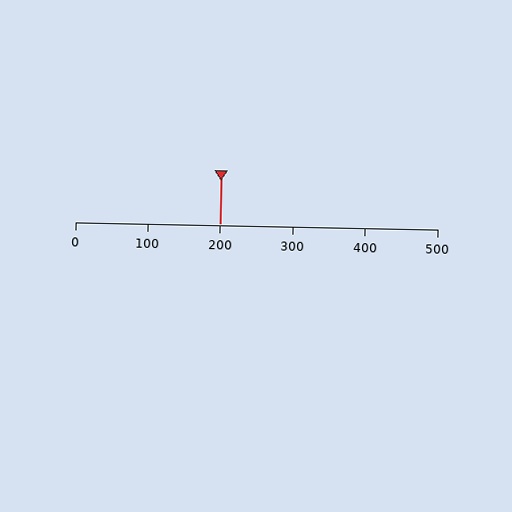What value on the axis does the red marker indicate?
The marker indicates approximately 200.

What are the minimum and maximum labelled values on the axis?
The axis runs from 0 to 500.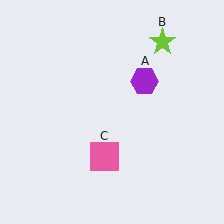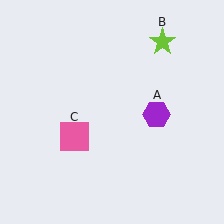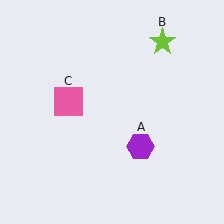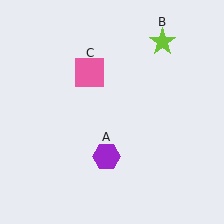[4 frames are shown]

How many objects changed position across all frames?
2 objects changed position: purple hexagon (object A), pink square (object C).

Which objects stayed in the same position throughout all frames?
Lime star (object B) remained stationary.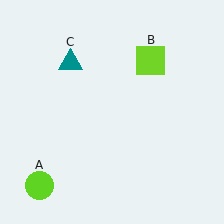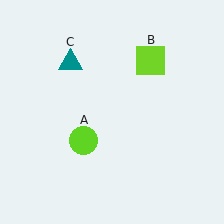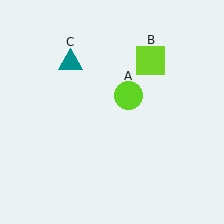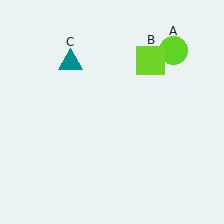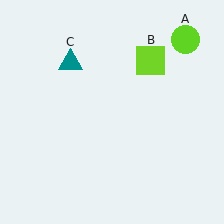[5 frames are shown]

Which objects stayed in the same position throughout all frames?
Lime square (object B) and teal triangle (object C) remained stationary.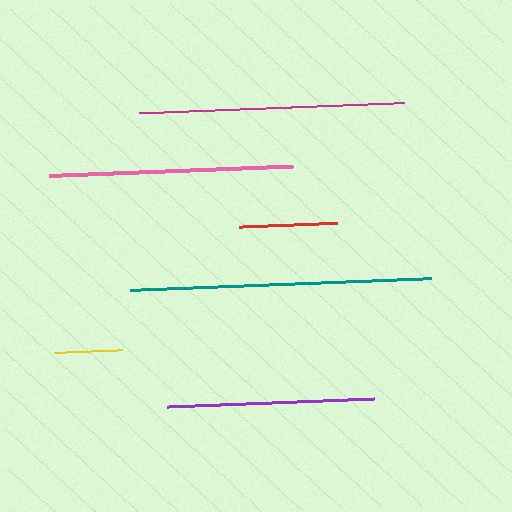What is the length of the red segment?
The red segment is approximately 99 pixels long.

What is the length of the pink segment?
The pink segment is approximately 243 pixels long.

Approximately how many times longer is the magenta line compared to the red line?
The magenta line is approximately 2.7 times the length of the red line.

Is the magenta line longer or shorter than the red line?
The magenta line is longer than the red line.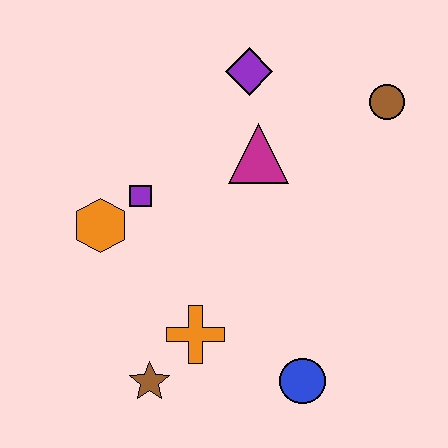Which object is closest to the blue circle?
The orange cross is closest to the blue circle.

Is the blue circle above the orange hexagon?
No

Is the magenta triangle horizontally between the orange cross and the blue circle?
Yes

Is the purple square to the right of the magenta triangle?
No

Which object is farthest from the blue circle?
The purple diamond is farthest from the blue circle.